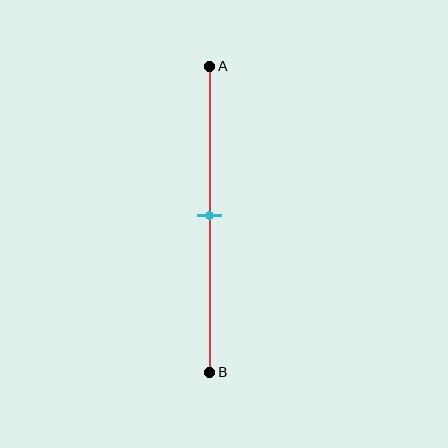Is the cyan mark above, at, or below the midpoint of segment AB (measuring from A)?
The cyan mark is approximately at the midpoint of segment AB.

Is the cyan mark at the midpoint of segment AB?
Yes, the mark is approximately at the midpoint.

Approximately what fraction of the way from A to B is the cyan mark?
The cyan mark is approximately 50% of the way from A to B.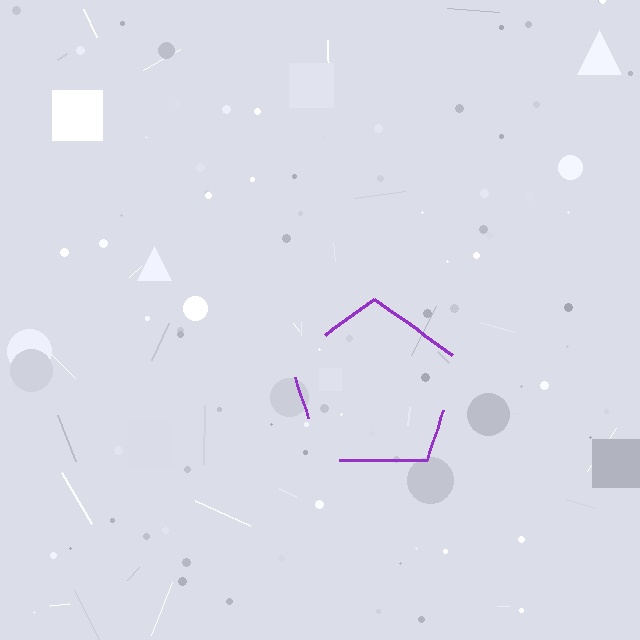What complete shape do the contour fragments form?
The contour fragments form a pentagon.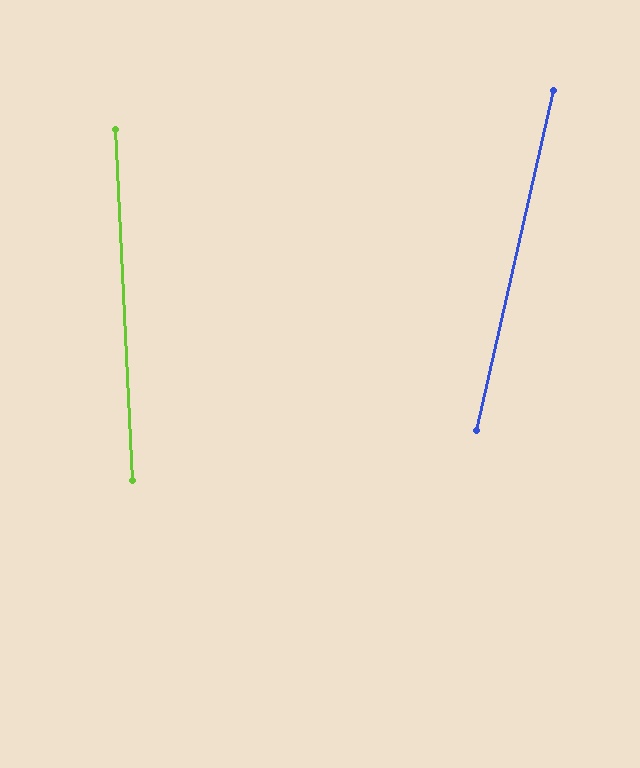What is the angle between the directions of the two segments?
Approximately 16 degrees.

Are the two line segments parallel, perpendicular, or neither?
Neither parallel nor perpendicular — they differ by about 16°.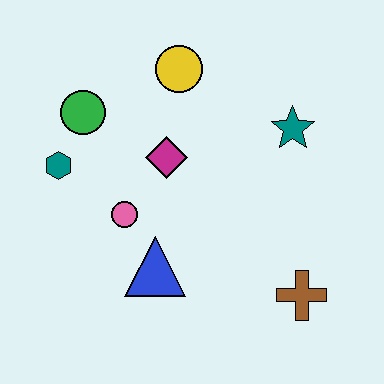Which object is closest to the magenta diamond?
The pink circle is closest to the magenta diamond.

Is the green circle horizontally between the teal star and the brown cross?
No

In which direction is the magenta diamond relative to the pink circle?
The magenta diamond is above the pink circle.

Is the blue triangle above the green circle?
No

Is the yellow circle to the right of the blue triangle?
Yes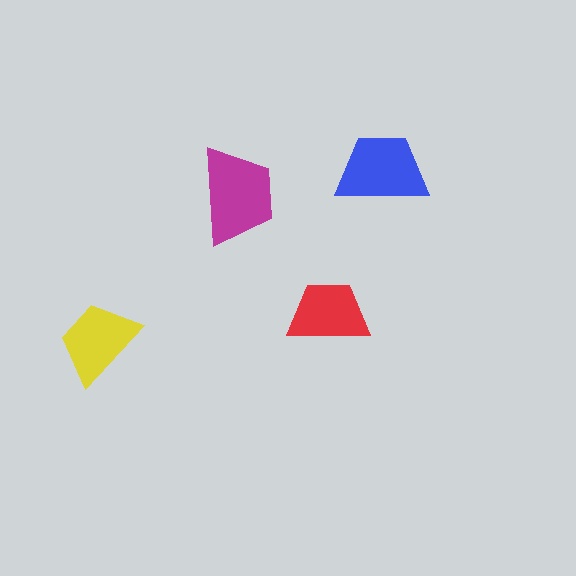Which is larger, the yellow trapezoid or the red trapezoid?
The yellow one.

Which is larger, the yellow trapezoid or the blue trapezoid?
The blue one.